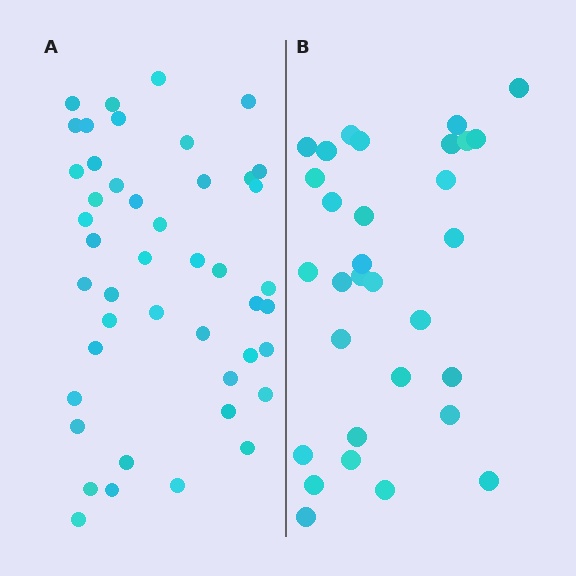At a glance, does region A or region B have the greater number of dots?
Region A (the left region) has more dots.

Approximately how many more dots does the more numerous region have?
Region A has approximately 15 more dots than region B.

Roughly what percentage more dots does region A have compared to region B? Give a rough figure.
About 45% more.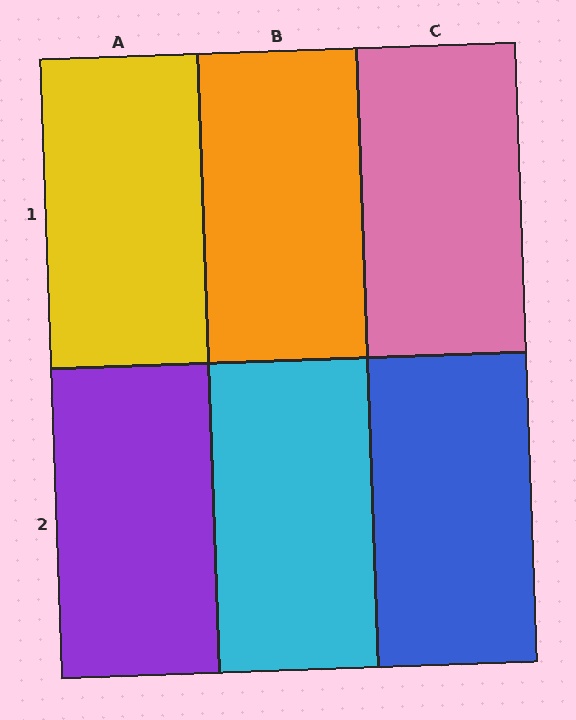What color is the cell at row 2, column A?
Purple.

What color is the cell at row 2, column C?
Blue.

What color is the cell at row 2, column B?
Cyan.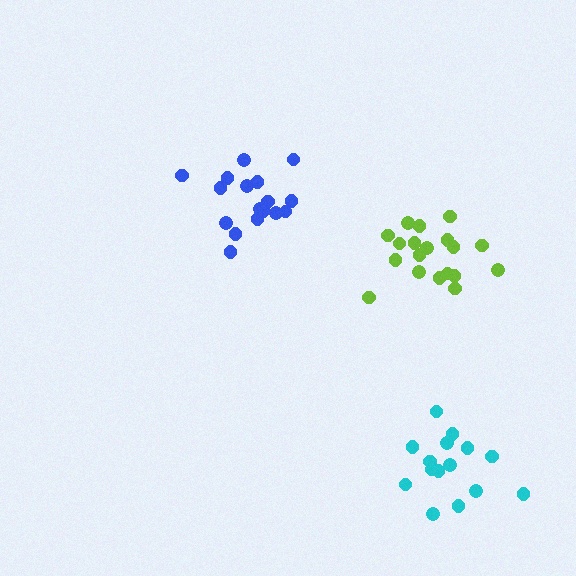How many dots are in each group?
Group 1: 19 dots, Group 2: 17 dots, Group 3: 15 dots (51 total).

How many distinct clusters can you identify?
There are 3 distinct clusters.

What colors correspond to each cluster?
The clusters are colored: lime, blue, cyan.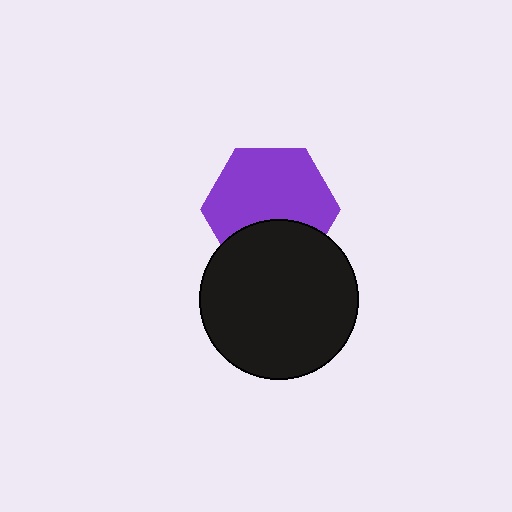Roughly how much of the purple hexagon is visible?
Most of it is visible (roughly 68%).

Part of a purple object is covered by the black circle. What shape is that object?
It is a hexagon.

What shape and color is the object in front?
The object in front is a black circle.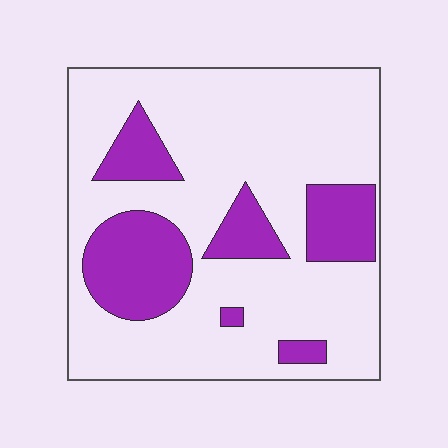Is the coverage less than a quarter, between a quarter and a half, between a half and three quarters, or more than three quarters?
Less than a quarter.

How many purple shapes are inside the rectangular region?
6.